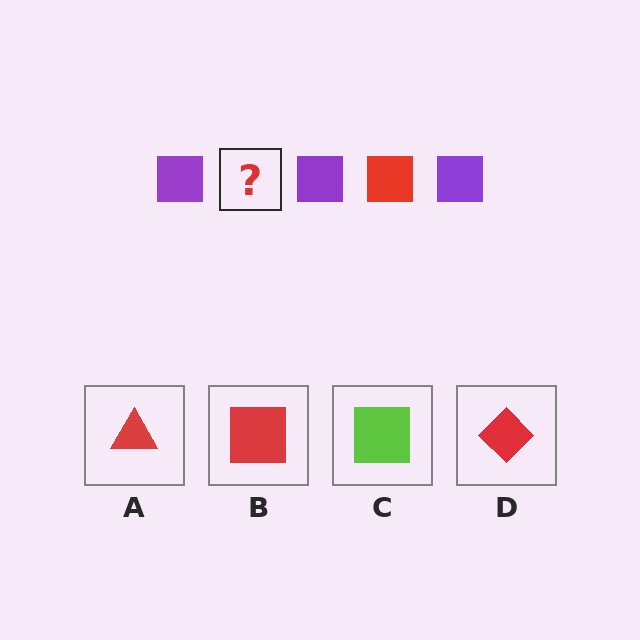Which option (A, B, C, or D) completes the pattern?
B.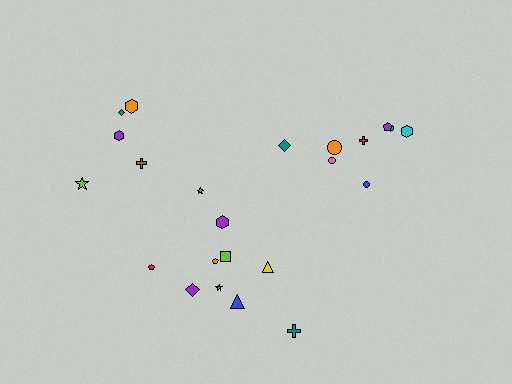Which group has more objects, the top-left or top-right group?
The top-right group.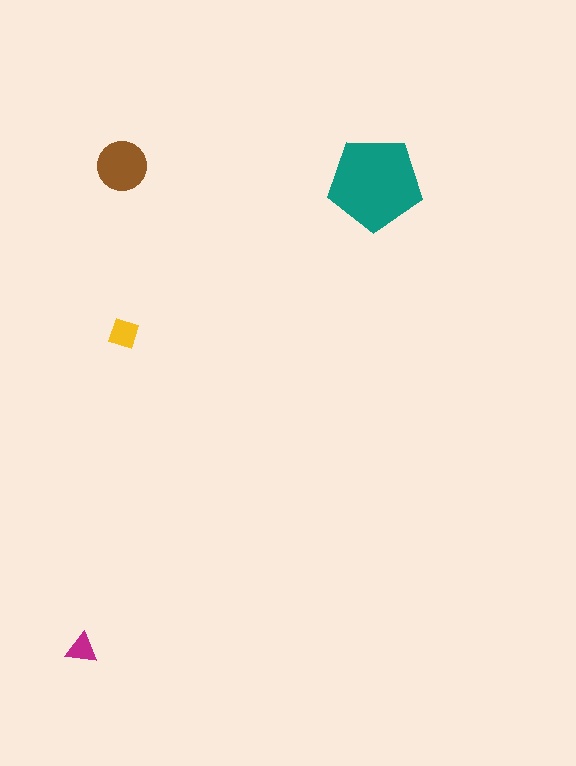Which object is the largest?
The teal pentagon.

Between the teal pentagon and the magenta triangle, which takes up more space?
The teal pentagon.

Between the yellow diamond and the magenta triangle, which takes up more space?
The yellow diamond.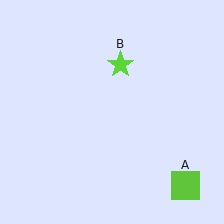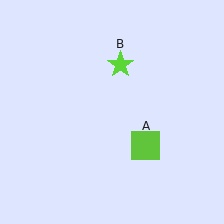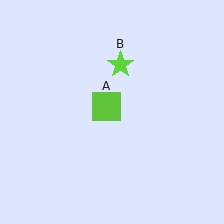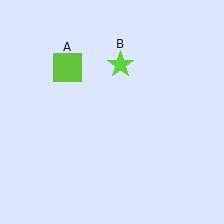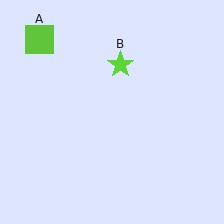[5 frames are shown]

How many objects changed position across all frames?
1 object changed position: lime square (object A).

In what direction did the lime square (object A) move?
The lime square (object A) moved up and to the left.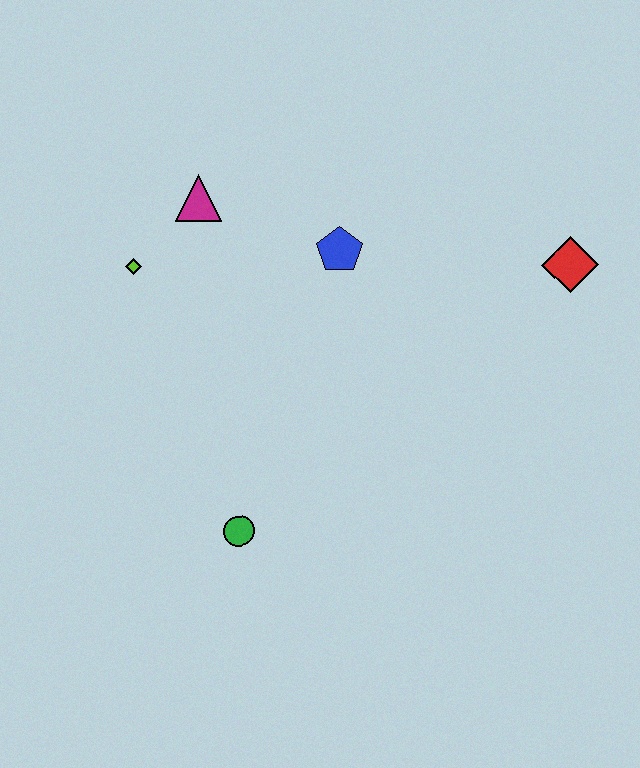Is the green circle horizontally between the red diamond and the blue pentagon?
No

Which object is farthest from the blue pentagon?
The green circle is farthest from the blue pentagon.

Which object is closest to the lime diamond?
The magenta triangle is closest to the lime diamond.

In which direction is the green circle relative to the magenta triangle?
The green circle is below the magenta triangle.